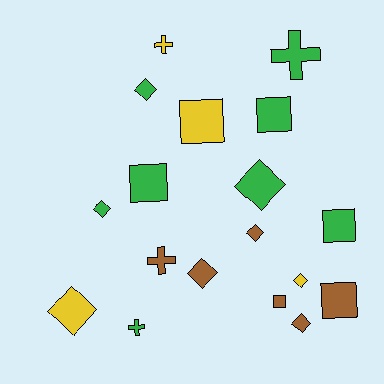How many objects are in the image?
There are 18 objects.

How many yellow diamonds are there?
There are 2 yellow diamonds.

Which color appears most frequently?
Green, with 8 objects.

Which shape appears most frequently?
Diamond, with 8 objects.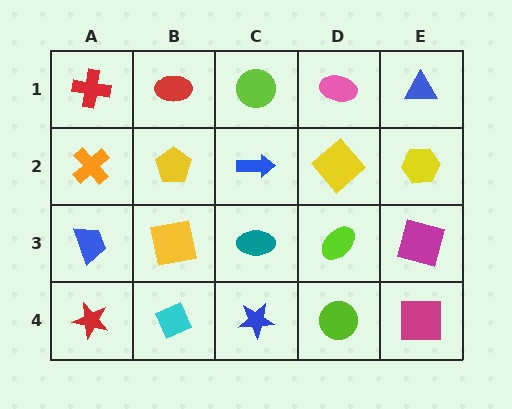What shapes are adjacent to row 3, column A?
An orange cross (row 2, column A), a red star (row 4, column A), a yellow square (row 3, column B).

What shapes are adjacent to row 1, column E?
A yellow hexagon (row 2, column E), a pink ellipse (row 1, column D).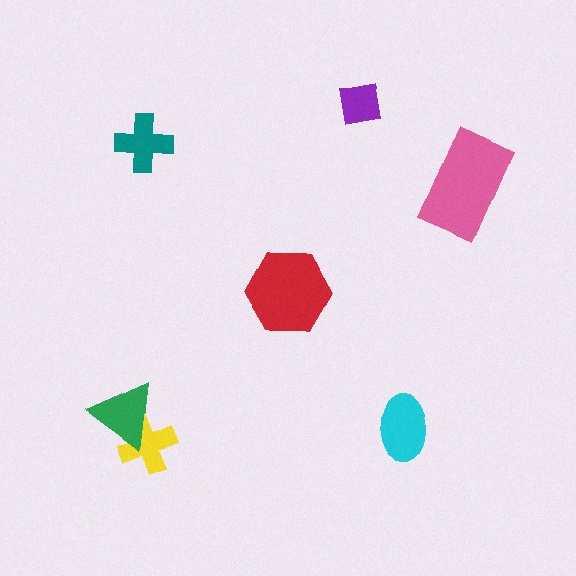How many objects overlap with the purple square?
0 objects overlap with the purple square.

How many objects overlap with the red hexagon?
0 objects overlap with the red hexagon.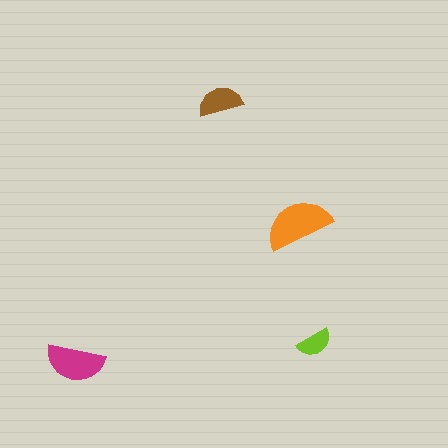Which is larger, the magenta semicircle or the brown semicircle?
The magenta one.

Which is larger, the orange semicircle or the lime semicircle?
The orange one.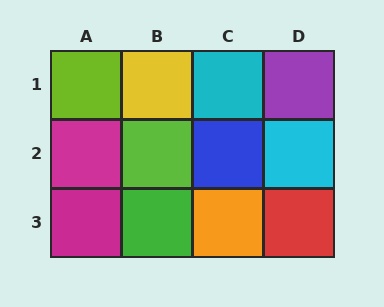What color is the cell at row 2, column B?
Lime.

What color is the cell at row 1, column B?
Yellow.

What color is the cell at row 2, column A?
Magenta.